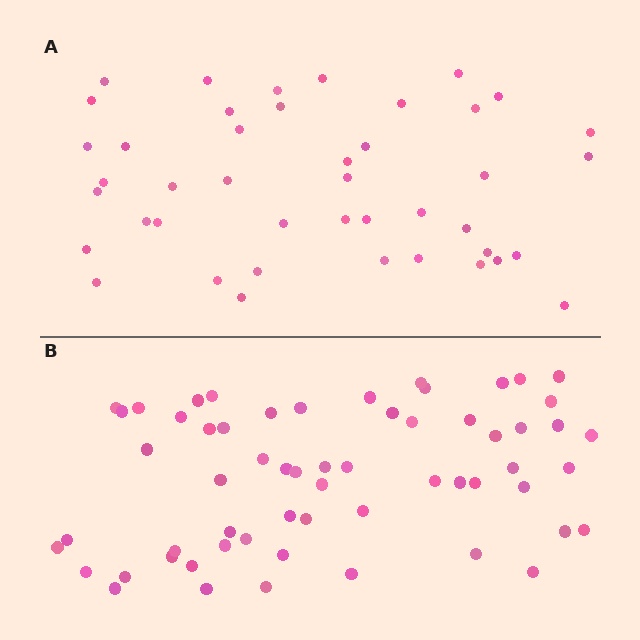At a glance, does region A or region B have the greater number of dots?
Region B (the bottom region) has more dots.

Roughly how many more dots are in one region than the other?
Region B has approximately 15 more dots than region A.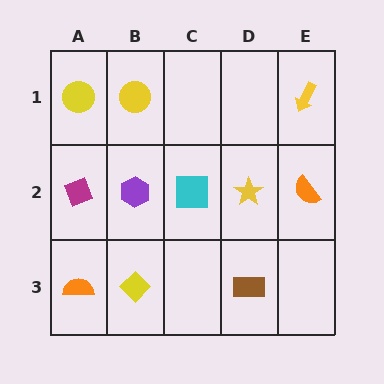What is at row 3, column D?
A brown rectangle.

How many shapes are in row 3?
3 shapes.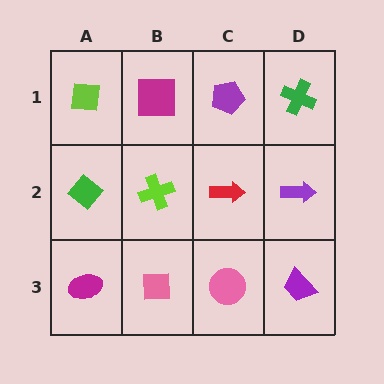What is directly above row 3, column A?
A green diamond.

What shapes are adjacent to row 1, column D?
A purple arrow (row 2, column D), a purple pentagon (row 1, column C).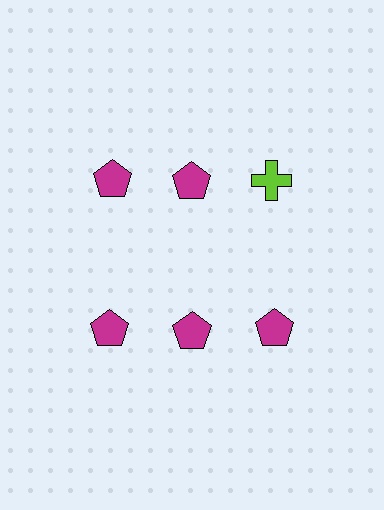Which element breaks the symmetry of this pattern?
The lime cross in the top row, center column breaks the symmetry. All other shapes are magenta pentagons.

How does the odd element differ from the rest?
It differs in both color (lime instead of magenta) and shape (cross instead of pentagon).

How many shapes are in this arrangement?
There are 6 shapes arranged in a grid pattern.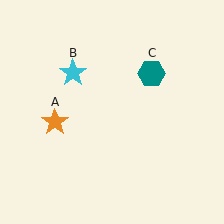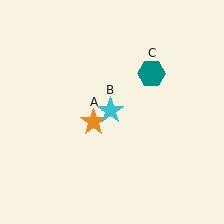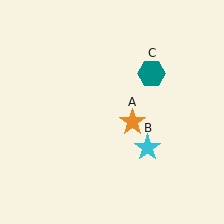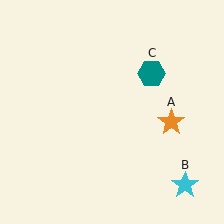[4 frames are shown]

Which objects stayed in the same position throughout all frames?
Teal hexagon (object C) remained stationary.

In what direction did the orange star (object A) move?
The orange star (object A) moved right.